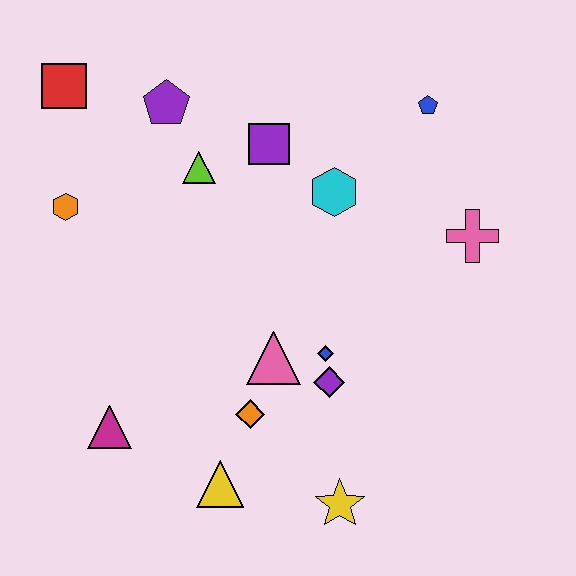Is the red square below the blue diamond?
No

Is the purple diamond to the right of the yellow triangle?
Yes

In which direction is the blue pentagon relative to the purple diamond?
The blue pentagon is above the purple diamond.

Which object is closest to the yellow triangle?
The orange diamond is closest to the yellow triangle.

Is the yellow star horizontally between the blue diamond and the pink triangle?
No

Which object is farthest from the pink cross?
The red square is farthest from the pink cross.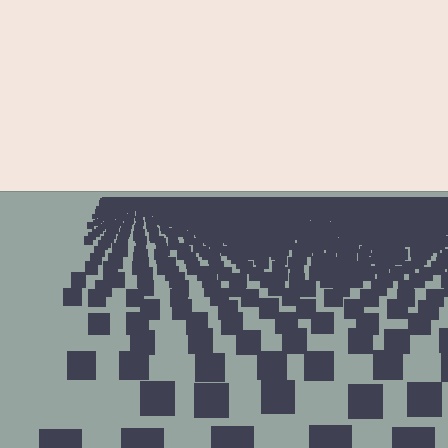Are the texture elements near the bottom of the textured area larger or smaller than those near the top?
Larger. Near the bottom, elements are closer to the viewer and appear at a bigger on-screen size.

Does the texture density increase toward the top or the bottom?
Density increases toward the top.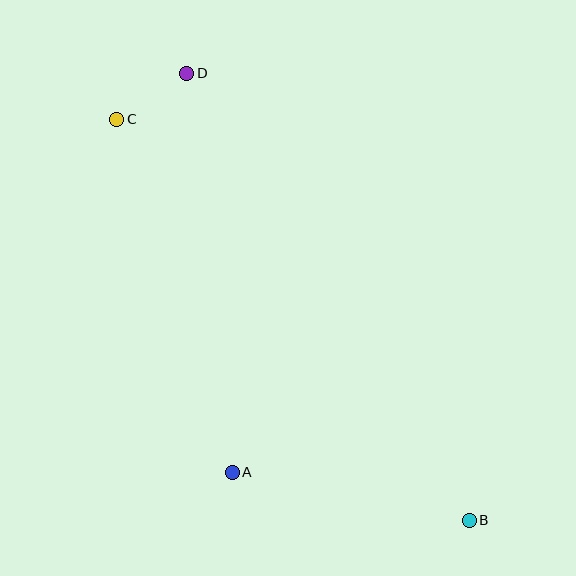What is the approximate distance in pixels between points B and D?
The distance between B and D is approximately 529 pixels.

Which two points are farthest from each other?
Points B and C are farthest from each other.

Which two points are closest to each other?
Points C and D are closest to each other.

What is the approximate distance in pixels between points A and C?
The distance between A and C is approximately 371 pixels.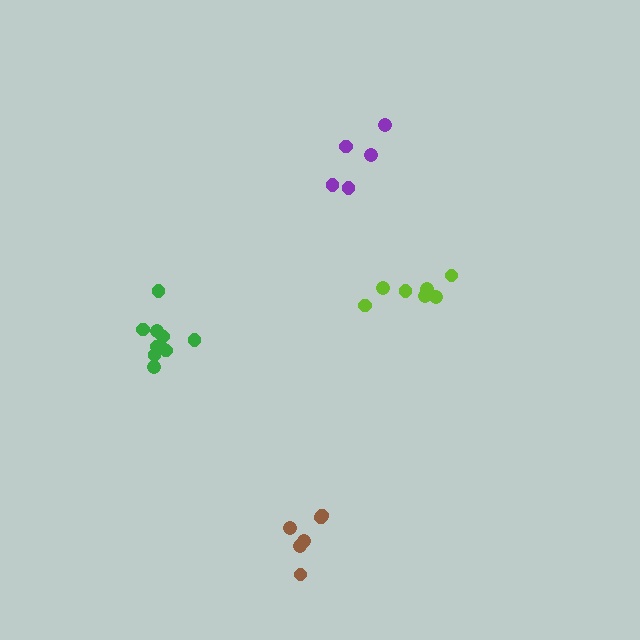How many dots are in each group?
Group 1: 6 dots, Group 2: 7 dots, Group 3: 5 dots, Group 4: 10 dots (28 total).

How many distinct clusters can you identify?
There are 4 distinct clusters.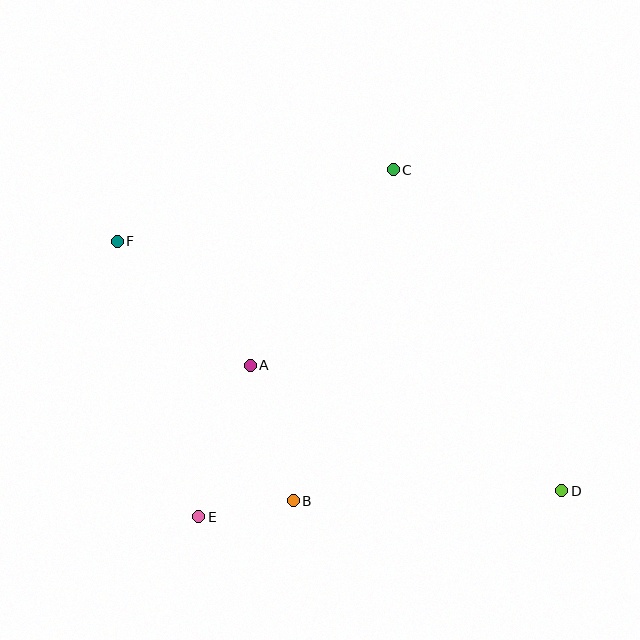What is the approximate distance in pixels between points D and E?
The distance between D and E is approximately 364 pixels.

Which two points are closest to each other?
Points B and E are closest to each other.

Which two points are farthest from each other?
Points D and F are farthest from each other.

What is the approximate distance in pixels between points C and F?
The distance between C and F is approximately 285 pixels.